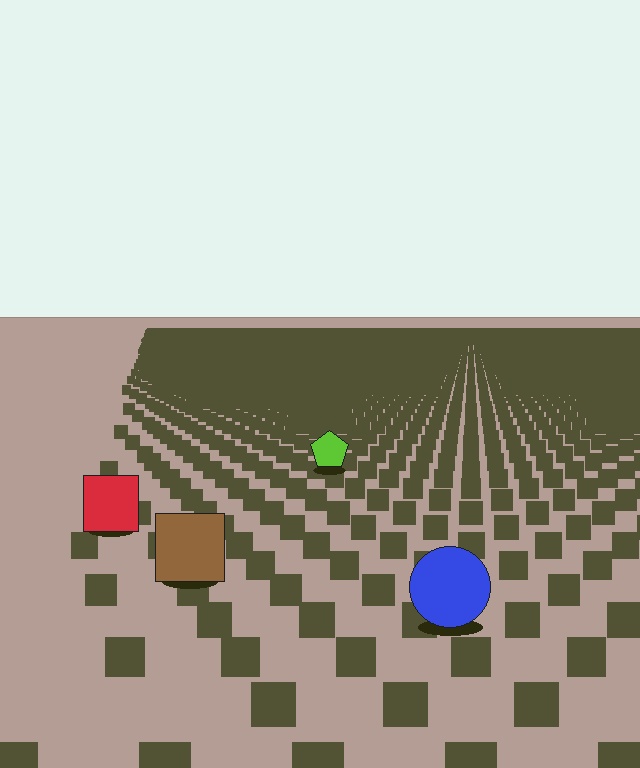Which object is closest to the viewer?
The blue circle is closest. The texture marks near it are larger and more spread out.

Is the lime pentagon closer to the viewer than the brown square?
No. The brown square is closer — you can tell from the texture gradient: the ground texture is coarser near it.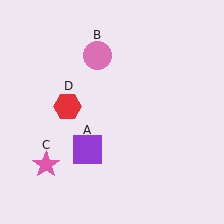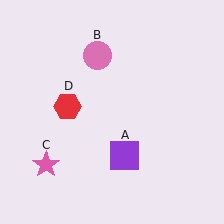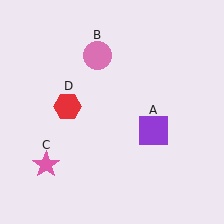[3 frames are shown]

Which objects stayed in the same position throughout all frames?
Pink circle (object B) and pink star (object C) and red hexagon (object D) remained stationary.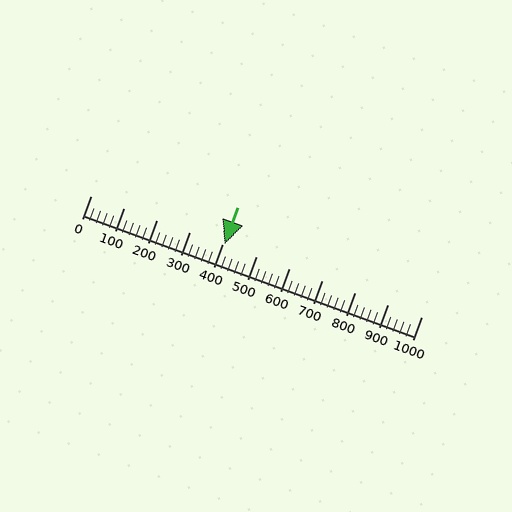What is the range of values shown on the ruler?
The ruler shows values from 0 to 1000.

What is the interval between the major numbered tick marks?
The major tick marks are spaced 100 units apart.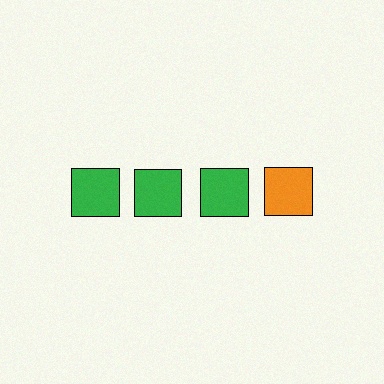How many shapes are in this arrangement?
There are 4 shapes arranged in a grid pattern.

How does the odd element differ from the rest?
It has a different color: orange instead of green.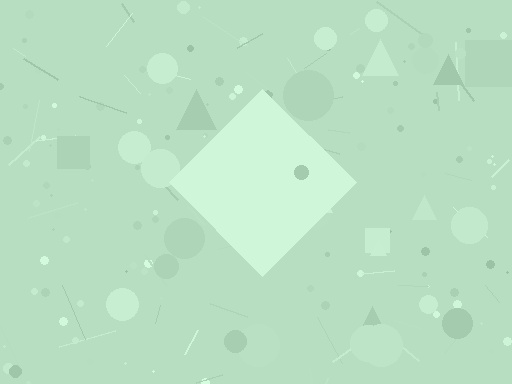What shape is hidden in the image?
A diamond is hidden in the image.